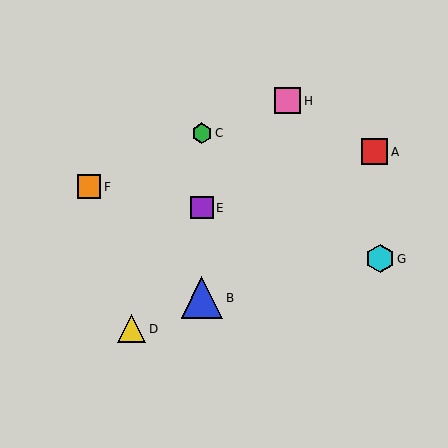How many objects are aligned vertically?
3 objects (B, C, E) are aligned vertically.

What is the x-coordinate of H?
Object H is at x≈287.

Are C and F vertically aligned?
No, C is at x≈202 and F is at x≈89.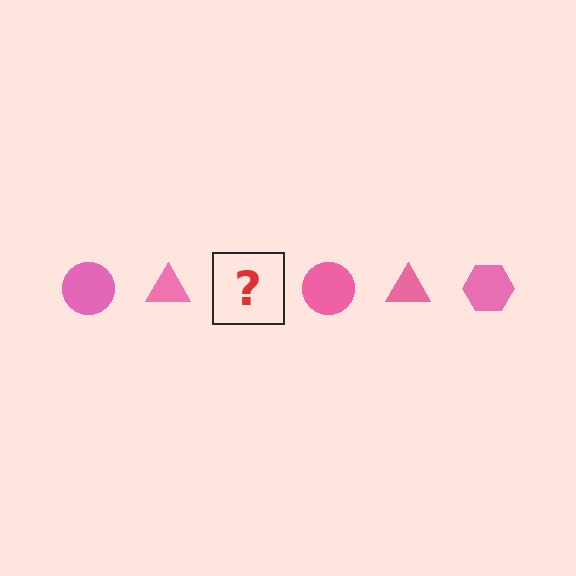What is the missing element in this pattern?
The missing element is a pink hexagon.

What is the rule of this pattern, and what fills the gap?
The rule is that the pattern cycles through circle, triangle, hexagon shapes in pink. The gap should be filled with a pink hexagon.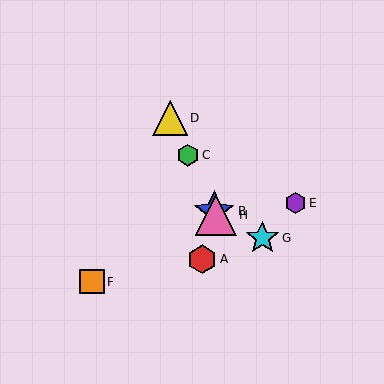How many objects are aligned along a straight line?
4 objects (B, C, D, H) are aligned along a straight line.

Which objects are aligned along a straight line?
Objects B, C, D, H are aligned along a straight line.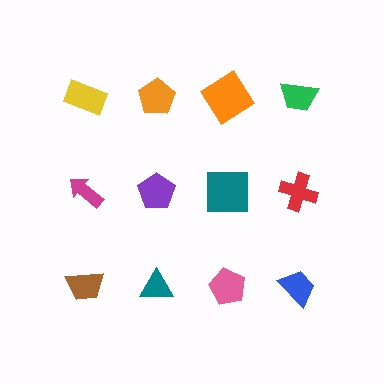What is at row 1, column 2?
An orange pentagon.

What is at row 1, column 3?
An orange diamond.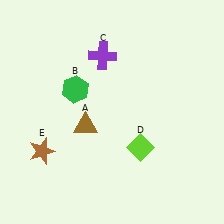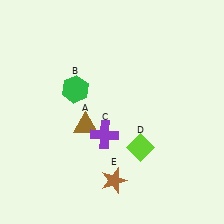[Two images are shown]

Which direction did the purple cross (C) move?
The purple cross (C) moved down.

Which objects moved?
The objects that moved are: the purple cross (C), the brown star (E).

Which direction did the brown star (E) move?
The brown star (E) moved right.